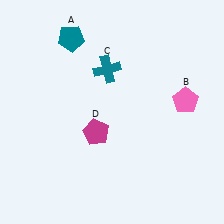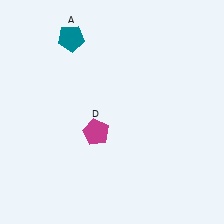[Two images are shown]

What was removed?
The pink pentagon (B), the teal cross (C) were removed in Image 2.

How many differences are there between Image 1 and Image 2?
There are 2 differences between the two images.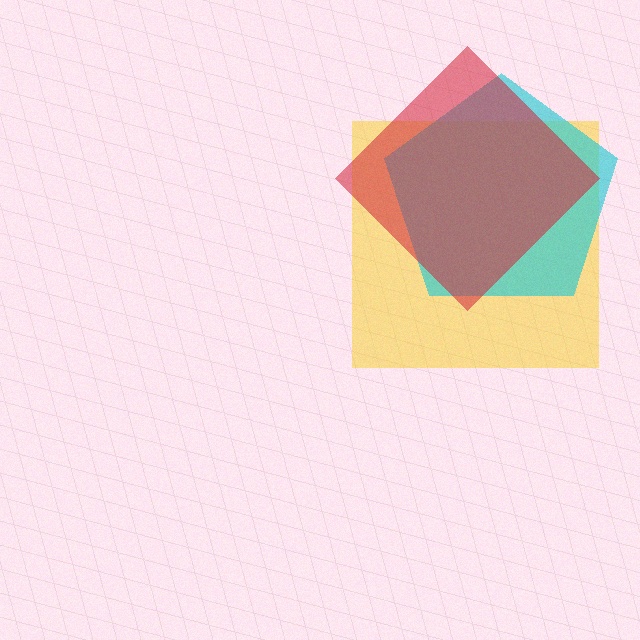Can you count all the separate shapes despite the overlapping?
Yes, there are 3 separate shapes.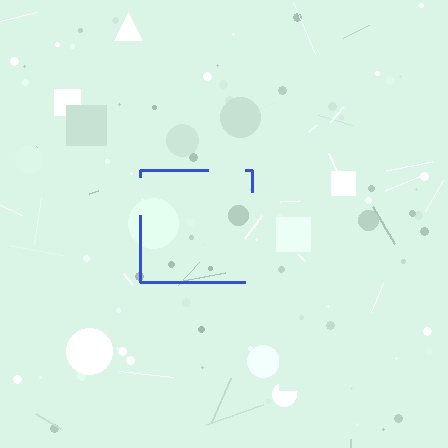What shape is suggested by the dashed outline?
The dashed outline suggests a square.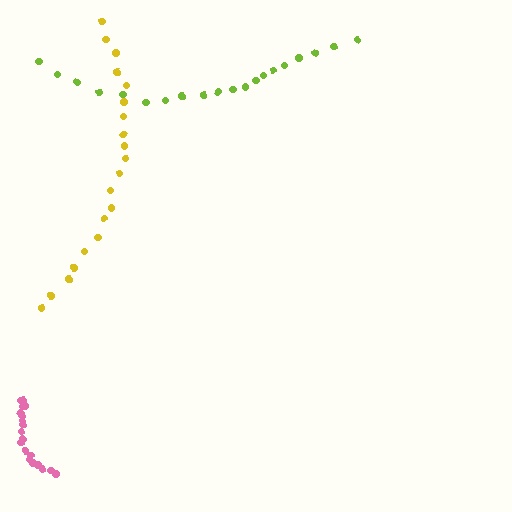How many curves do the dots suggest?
There are 3 distinct paths.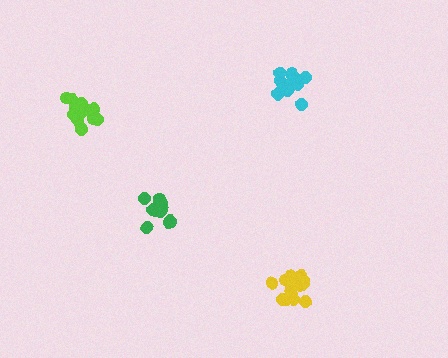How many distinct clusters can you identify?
There are 4 distinct clusters.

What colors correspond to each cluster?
The clusters are colored: lime, cyan, green, yellow.